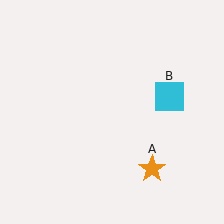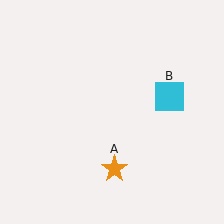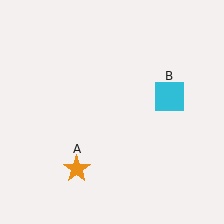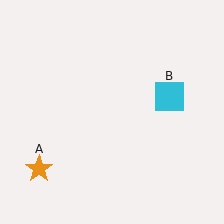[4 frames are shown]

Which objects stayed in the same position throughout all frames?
Cyan square (object B) remained stationary.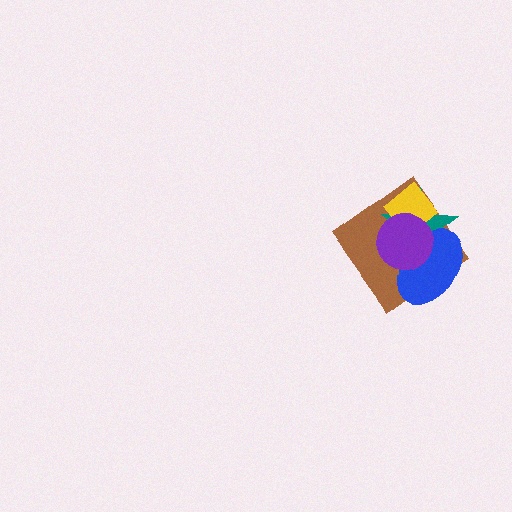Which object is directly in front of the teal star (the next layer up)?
The yellow diamond is directly in front of the teal star.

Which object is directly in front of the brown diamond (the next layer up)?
The teal star is directly in front of the brown diamond.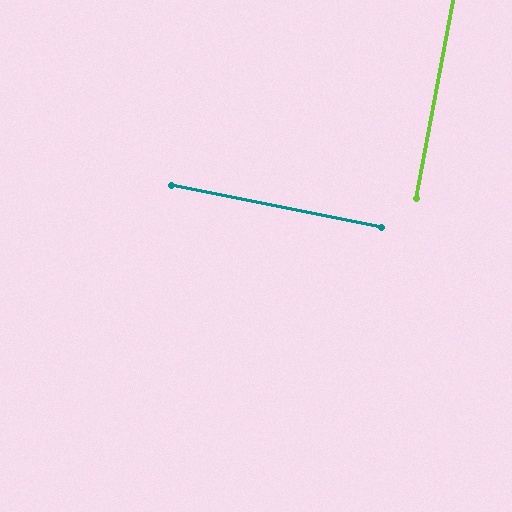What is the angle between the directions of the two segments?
Approximately 89 degrees.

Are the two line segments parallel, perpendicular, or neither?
Perpendicular — they meet at approximately 89°.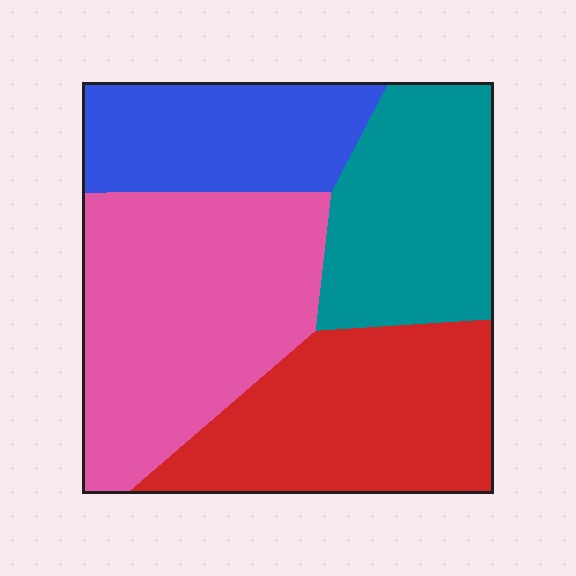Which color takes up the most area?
Pink, at roughly 35%.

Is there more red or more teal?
Red.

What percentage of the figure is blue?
Blue covers 18% of the figure.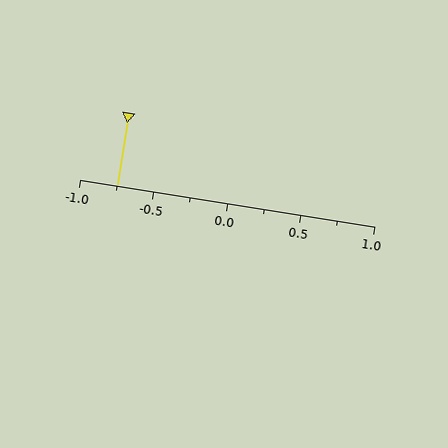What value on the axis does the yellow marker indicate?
The marker indicates approximately -0.75.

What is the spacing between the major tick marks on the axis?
The major ticks are spaced 0.5 apart.